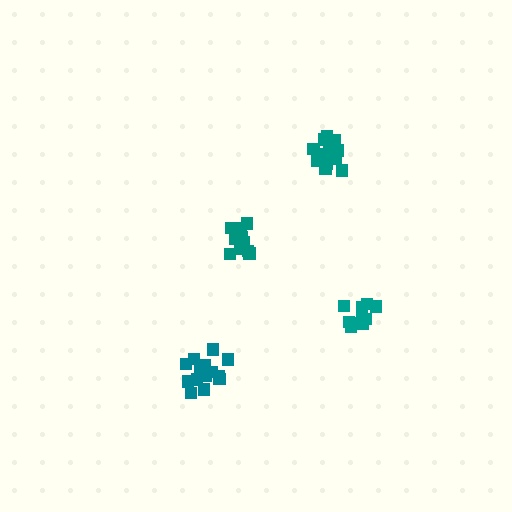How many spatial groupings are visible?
There are 4 spatial groupings.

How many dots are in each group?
Group 1: 14 dots, Group 2: 14 dots, Group 3: 17 dots, Group 4: 12 dots (57 total).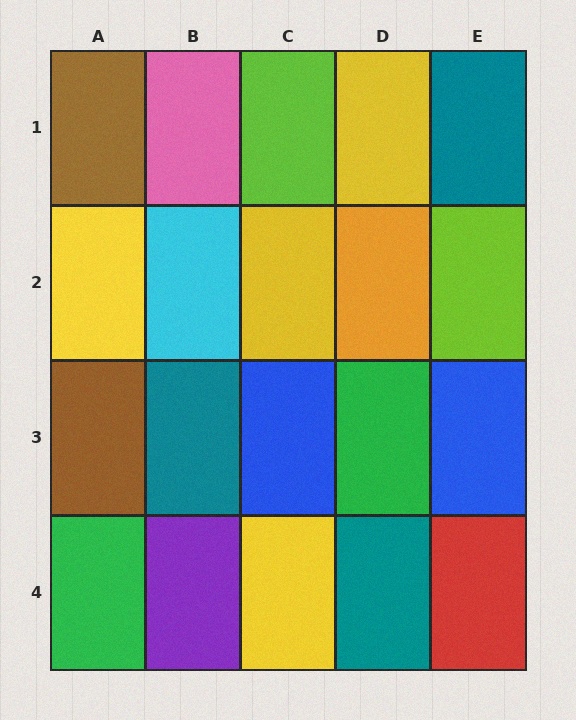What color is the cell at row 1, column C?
Lime.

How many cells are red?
1 cell is red.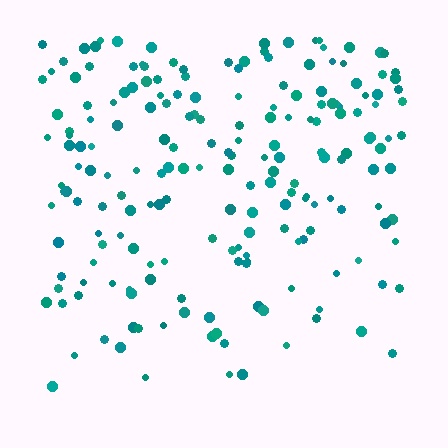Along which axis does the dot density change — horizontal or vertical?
Vertical.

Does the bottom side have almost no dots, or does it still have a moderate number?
Still a moderate number, just noticeably fewer than the top.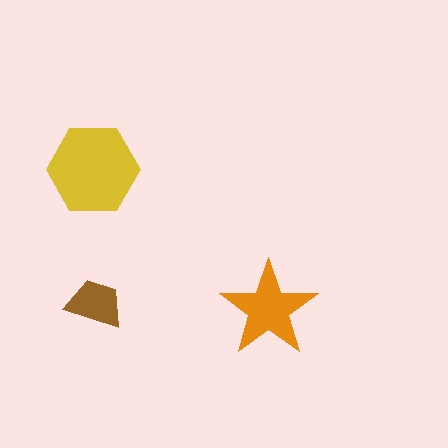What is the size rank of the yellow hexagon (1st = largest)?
1st.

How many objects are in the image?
There are 3 objects in the image.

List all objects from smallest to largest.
The brown trapezoid, the orange star, the yellow hexagon.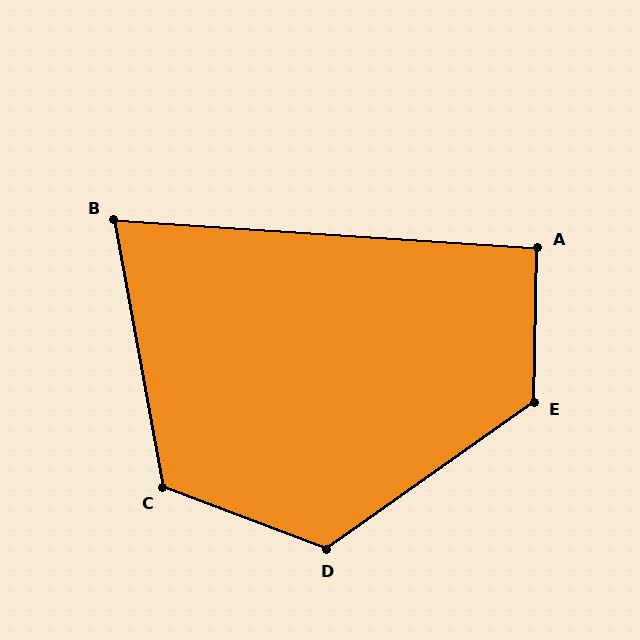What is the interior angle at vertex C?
Approximately 121 degrees (obtuse).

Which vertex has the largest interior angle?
E, at approximately 127 degrees.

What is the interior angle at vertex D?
Approximately 124 degrees (obtuse).